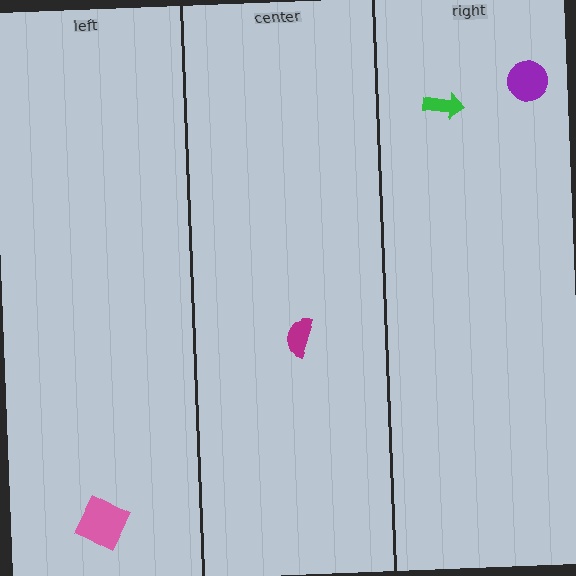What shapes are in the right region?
The green arrow, the purple circle.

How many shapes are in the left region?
1.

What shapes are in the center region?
The magenta semicircle.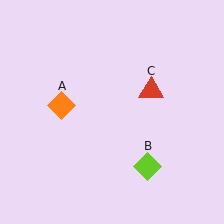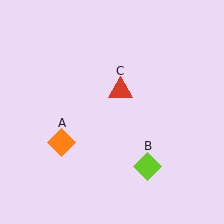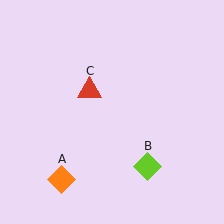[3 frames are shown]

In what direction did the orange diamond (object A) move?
The orange diamond (object A) moved down.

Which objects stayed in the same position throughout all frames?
Lime diamond (object B) remained stationary.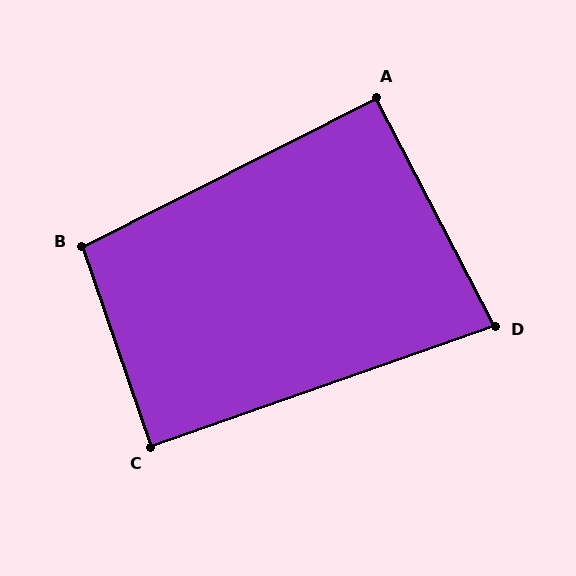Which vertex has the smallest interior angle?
D, at approximately 82 degrees.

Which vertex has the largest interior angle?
B, at approximately 98 degrees.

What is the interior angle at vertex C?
Approximately 89 degrees (approximately right).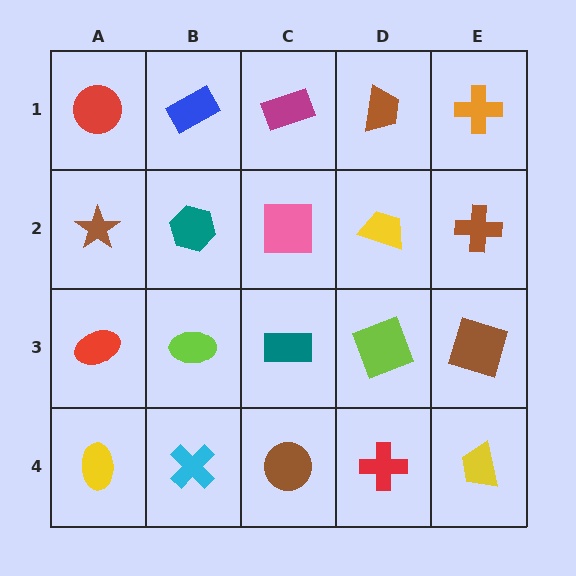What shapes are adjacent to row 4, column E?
A brown square (row 3, column E), a red cross (row 4, column D).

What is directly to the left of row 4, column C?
A cyan cross.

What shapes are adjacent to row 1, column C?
A pink square (row 2, column C), a blue rectangle (row 1, column B), a brown trapezoid (row 1, column D).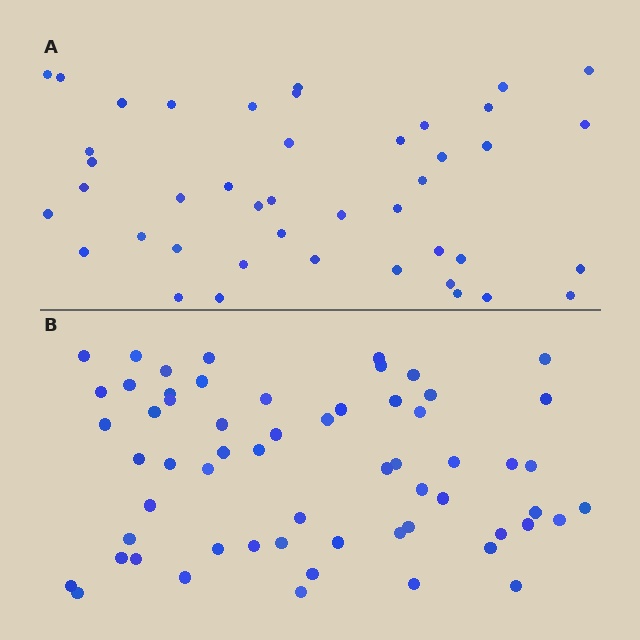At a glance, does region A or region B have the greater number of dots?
Region B (the bottom region) has more dots.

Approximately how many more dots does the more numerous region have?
Region B has approximately 15 more dots than region A.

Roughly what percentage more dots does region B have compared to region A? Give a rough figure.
About 40% more.